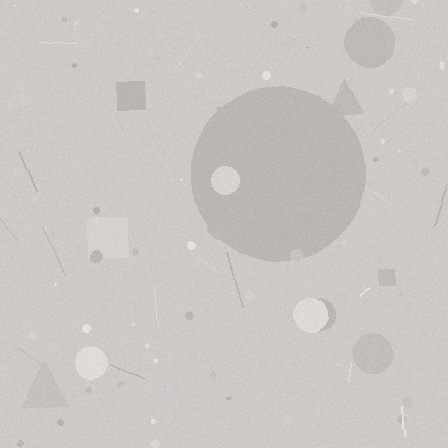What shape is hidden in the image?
A circle is hidden in the image.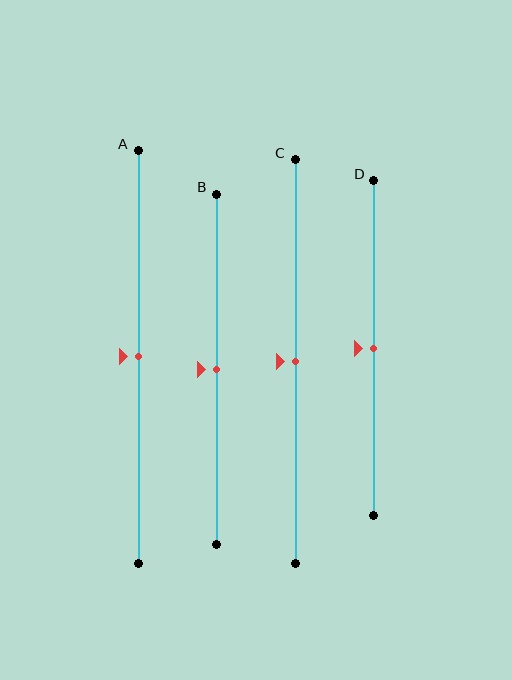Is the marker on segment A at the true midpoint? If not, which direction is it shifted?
Yes, the marker on segment A is at the true midpoint.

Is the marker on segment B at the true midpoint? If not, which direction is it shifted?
Yes, the marker on segment B is at the true midpoint.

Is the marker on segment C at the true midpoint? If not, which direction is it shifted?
Yes, the marker on segment C is at the true midpoint.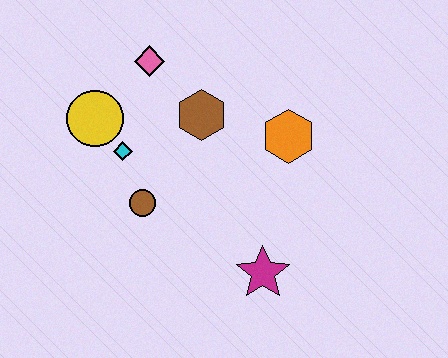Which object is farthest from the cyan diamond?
The magenta star is farthest from the cyan diamond.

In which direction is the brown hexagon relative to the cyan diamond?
The brown hexagon is to the right of the cyan diamond.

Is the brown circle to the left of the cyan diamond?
No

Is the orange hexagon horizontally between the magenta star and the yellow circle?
No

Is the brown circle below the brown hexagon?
Yes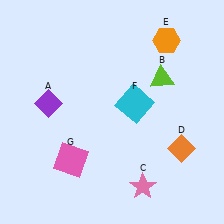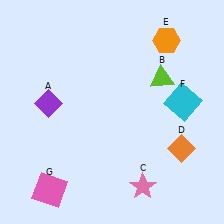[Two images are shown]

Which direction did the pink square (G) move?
The pink square (G) moved down.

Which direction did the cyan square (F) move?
The cyan square (F) moved right.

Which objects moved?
The objects that moved are: the cyan square (F), the pink square (G).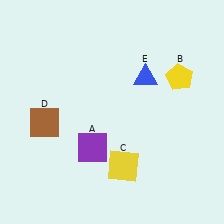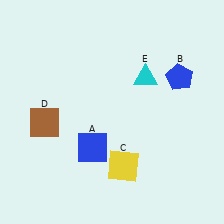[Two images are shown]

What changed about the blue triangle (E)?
In Image 1, E is blue. In Image 2, it changed to cyan.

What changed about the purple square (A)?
In Image 1, A is purple. In Image 2, it changed to blue.